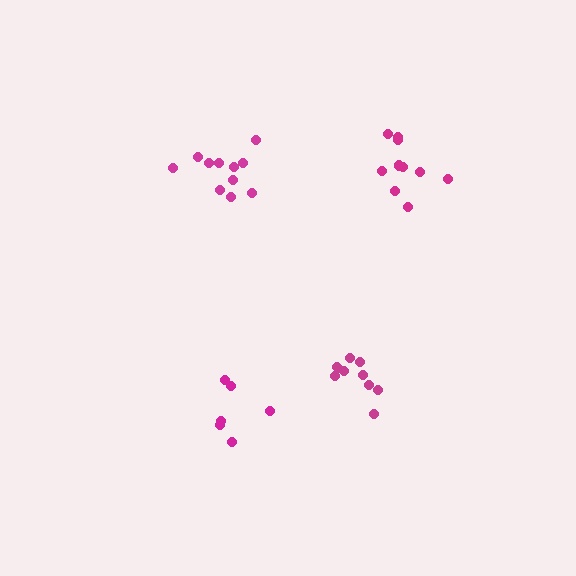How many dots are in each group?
Group 1: 10 dots, Group 2: 11 dots, Group 3: 10 dots, Group 4: 6 dots (37 total).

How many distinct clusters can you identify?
There are 4 distinct clusters.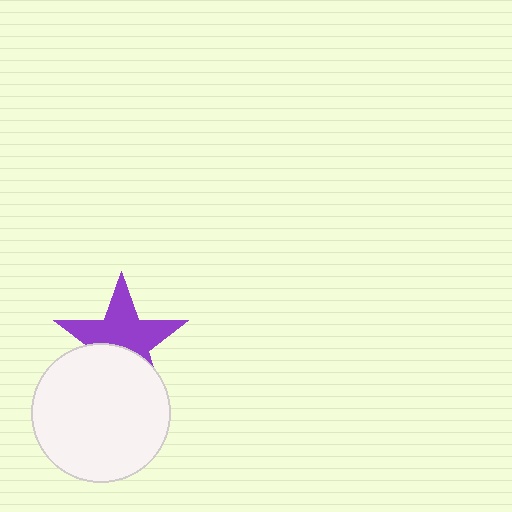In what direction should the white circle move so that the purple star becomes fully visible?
The white circle should move down. That is the shortest direction to clear the overlap and leave the purple star fully visible.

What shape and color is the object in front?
The object in front is a white circle.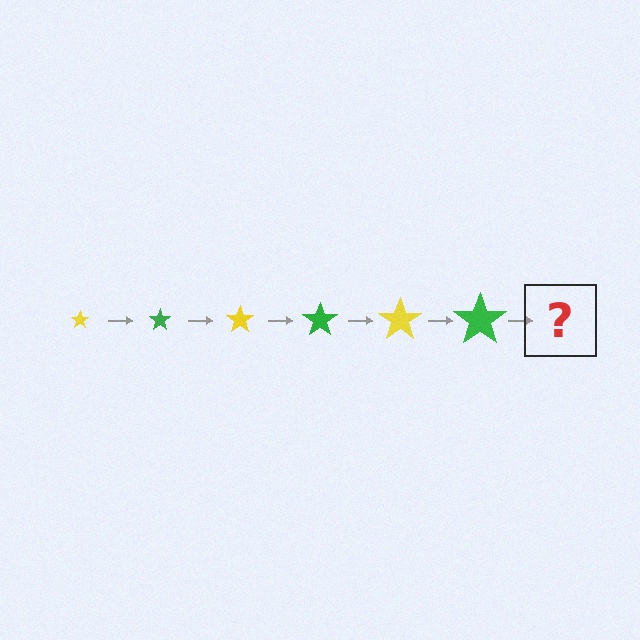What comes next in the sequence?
The next element should be a yellow star, larger than the previous one.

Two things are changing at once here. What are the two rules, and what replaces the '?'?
The two rules are that the star grows larger each step and the color cycles through yellow and green. The '?' should be a yellow star, larger than the previous one.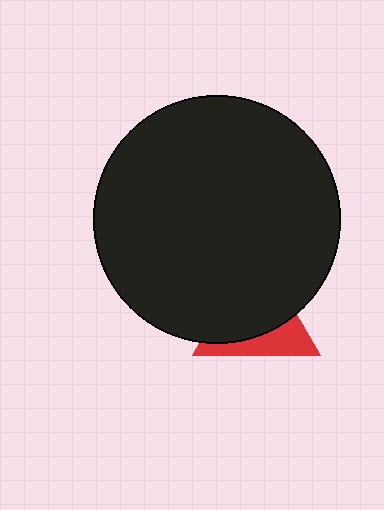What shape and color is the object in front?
The object in front is a black circle.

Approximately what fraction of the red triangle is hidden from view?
Roughly 66% of the red triangle is hidden behind the black circle.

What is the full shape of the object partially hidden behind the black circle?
The partially hidden object is a red triangle.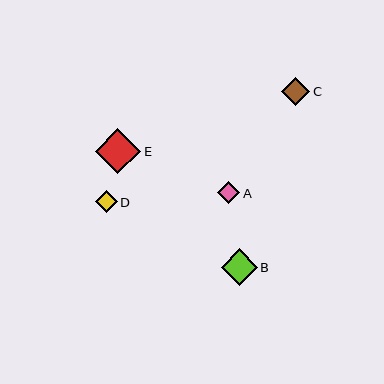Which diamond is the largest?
Diamond E is the largest with a size of approximately 45 pixels.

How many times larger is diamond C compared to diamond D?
Diamond C is approximately 1.3 times the size of diamond D.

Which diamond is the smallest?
Diamond D is the smallest with a size of approximately 22 pixels.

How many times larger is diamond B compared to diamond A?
Diamond B is approximately 1.6 times the size of diamond A.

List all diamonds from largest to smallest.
From largest to smallest: E, B, C, A, D.